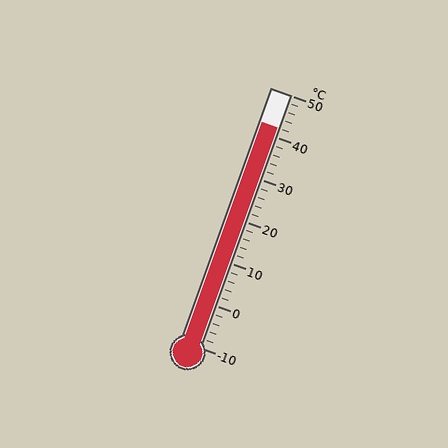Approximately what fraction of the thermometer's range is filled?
The thermometer is filled to approximately 85% of its range.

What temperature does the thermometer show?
The thermometer shows approximately 42°C.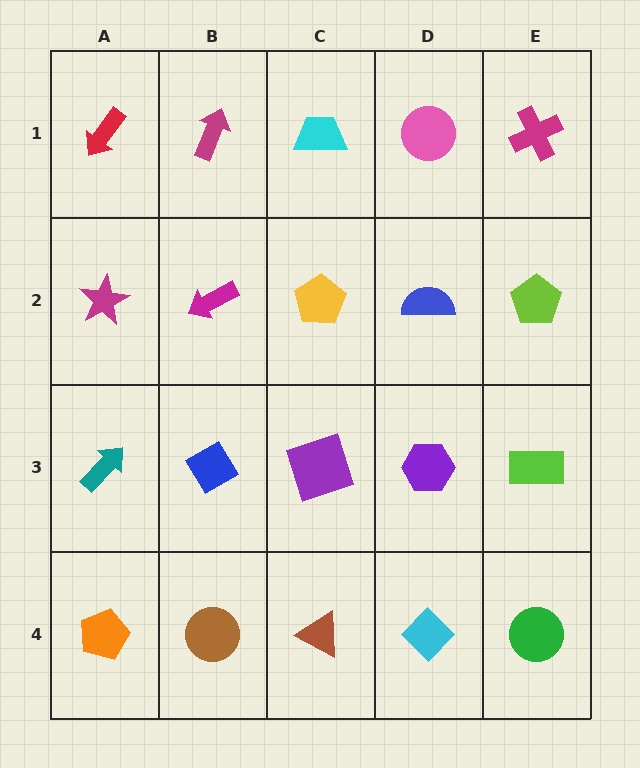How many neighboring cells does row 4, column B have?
3.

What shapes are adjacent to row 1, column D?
A blue semicircle (row 2, column D), a cyan trapezoid (row 1, column C), a magenta cross (row 1, column E).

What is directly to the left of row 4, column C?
A brown circle.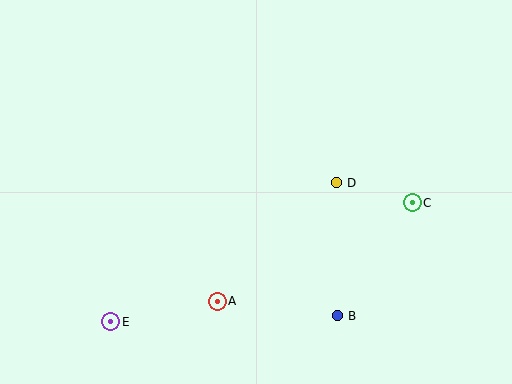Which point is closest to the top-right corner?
Point C is closest to the top-right corner.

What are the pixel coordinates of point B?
Point B is at (337, 316).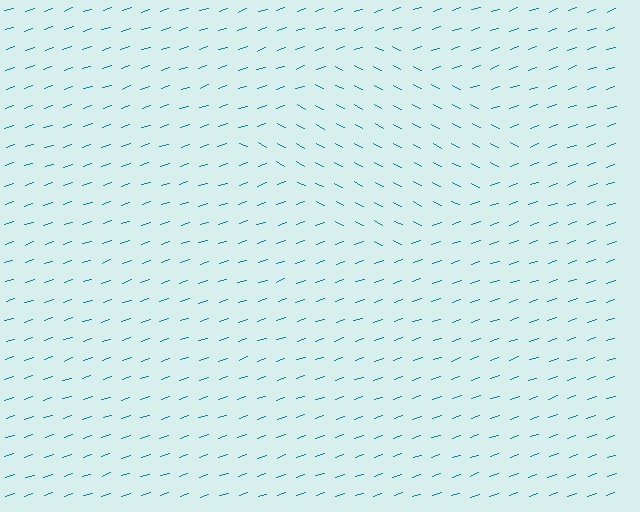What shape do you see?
I see a diamond.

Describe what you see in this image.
The image is filled with small teal line segments. A diamond region in the image has lines oriented differently from the surrounding lines, creating a visible texture boundary.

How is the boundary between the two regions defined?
The boundary is defined purely by a change in line orientation (approximately 45 degrees difference). All lines are the same color and thickness.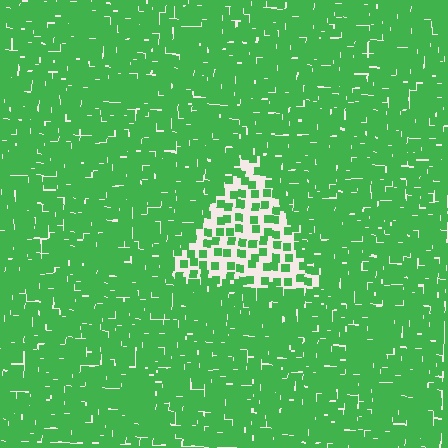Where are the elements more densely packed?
The elements are more densely packed outside the triangle boundary.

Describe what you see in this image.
The image contains small green elements arranged at two different densities. A triangle-shaped region is visible where the elements are less densely packed than the surrounding area.